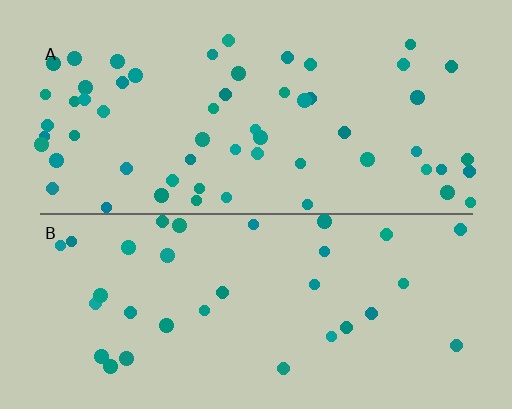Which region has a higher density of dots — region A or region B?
A (the top).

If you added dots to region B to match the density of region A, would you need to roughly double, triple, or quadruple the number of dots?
Approximately double.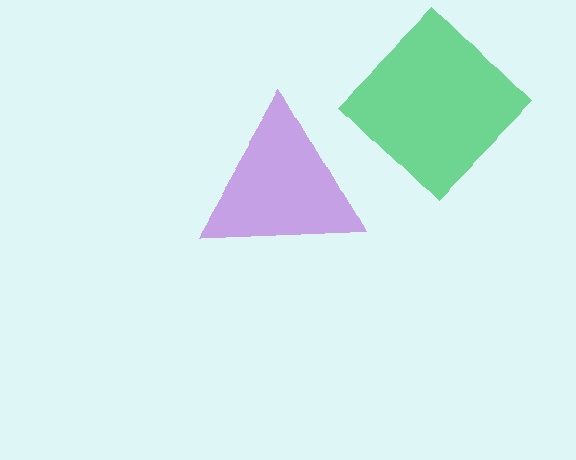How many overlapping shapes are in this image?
There are 2 overlapping shapes in the image.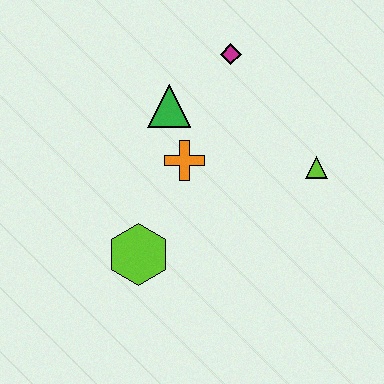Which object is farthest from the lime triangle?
The lime hexagon is farthest from the lime triangle.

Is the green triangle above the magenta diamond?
No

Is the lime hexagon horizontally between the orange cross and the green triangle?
No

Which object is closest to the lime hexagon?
The orange cross is closest to the lime hexagon.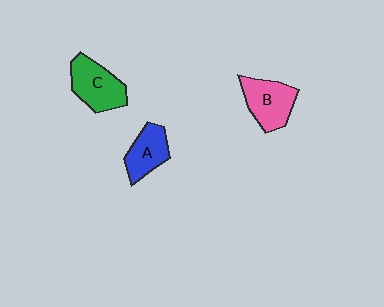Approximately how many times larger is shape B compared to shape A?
Approximately 1.2 times.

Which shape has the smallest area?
Shape A (blue).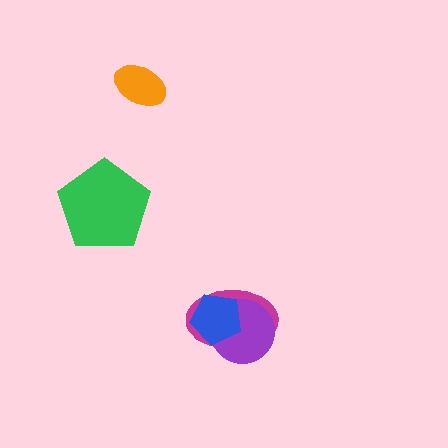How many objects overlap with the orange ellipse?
0 objects overlap with the orange ellipse.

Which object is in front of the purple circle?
The blue pentagon is in front of the purple circle.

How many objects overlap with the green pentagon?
0 objects overlap with the green pentagon.